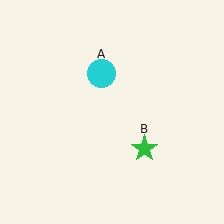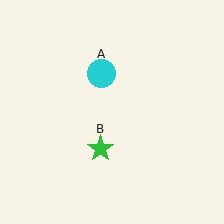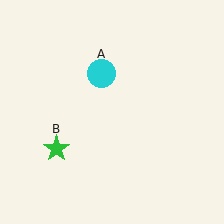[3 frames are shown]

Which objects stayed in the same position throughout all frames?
Cyan circle (object A) remained stationary.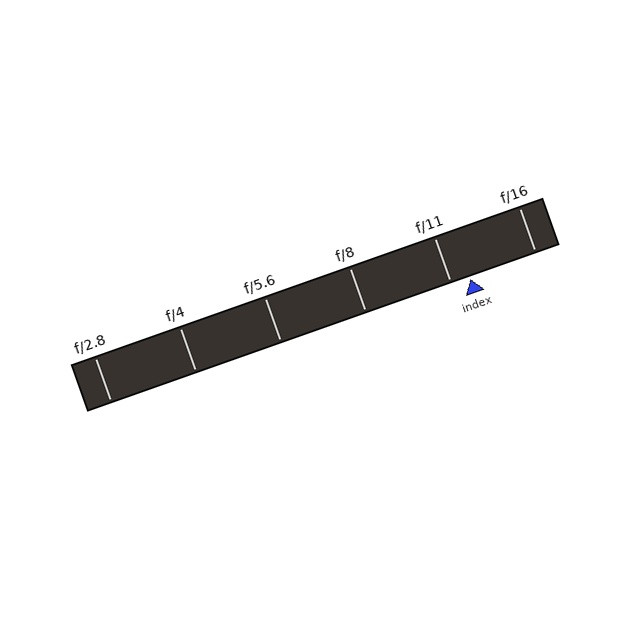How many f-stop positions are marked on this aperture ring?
There are 6 f-stop positions marked.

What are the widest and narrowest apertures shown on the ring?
The widest aperture shown is f/2.8 and the narrowest is f/16.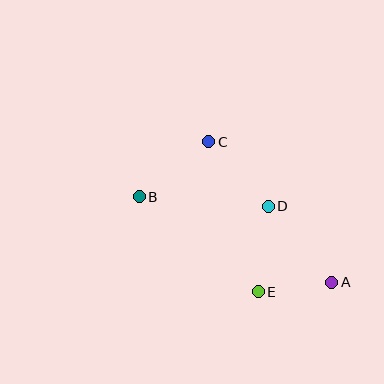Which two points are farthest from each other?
Points A and B are farthest from each other.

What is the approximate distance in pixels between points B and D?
The distance between B and D is approximately 130 pixels.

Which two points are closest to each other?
Points A and E are closest to each other.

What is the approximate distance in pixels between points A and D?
The distance between A and D is approximately 99 pixels.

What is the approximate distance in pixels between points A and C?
The distance between A and C is approximately 187 pixels.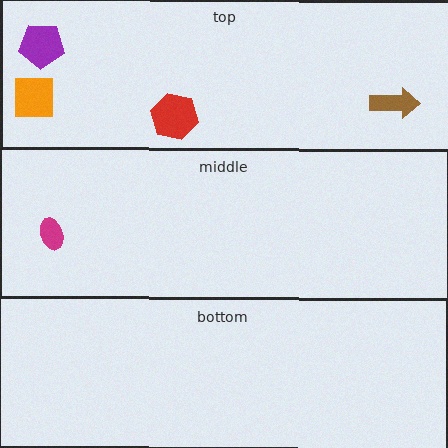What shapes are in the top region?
The red hexagon, the purple pentagon, the orange square, the brown arrow.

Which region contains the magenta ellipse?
The middle region.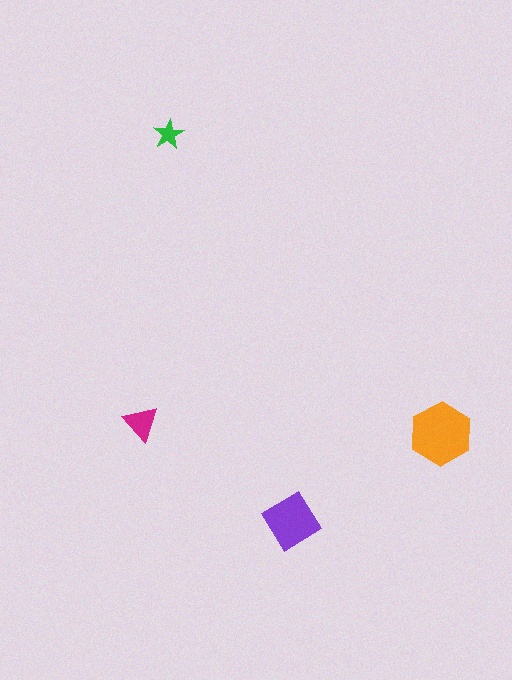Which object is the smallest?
The green star.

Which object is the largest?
The orange hexagon.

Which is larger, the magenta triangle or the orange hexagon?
The orange hexagon.